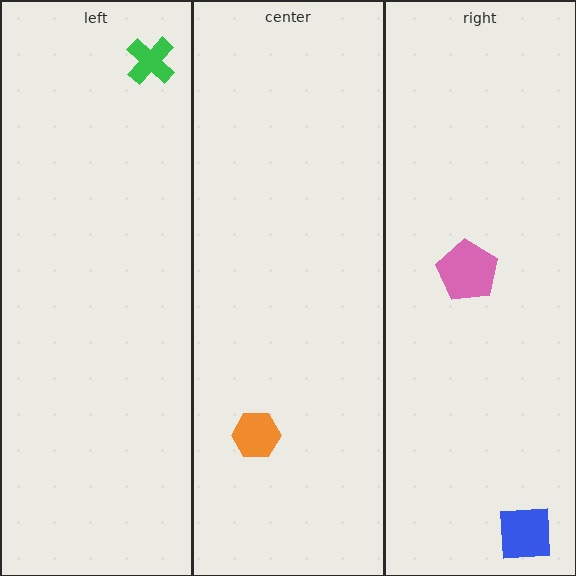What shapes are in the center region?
The orange hexagon.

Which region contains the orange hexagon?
The center region.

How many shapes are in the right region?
2.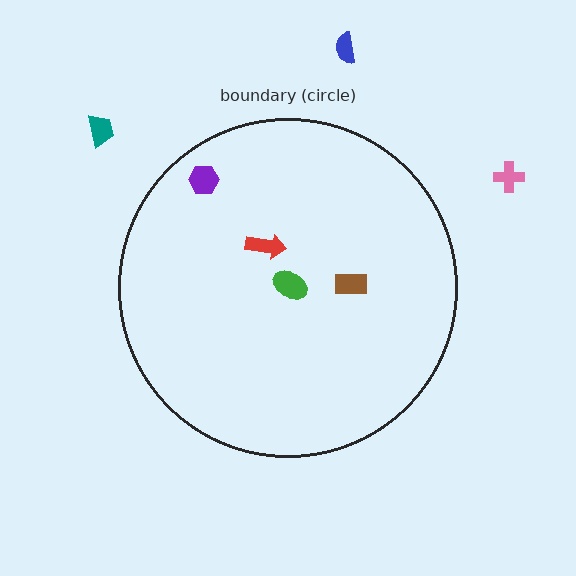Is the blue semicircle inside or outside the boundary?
Outside.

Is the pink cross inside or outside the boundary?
Outside.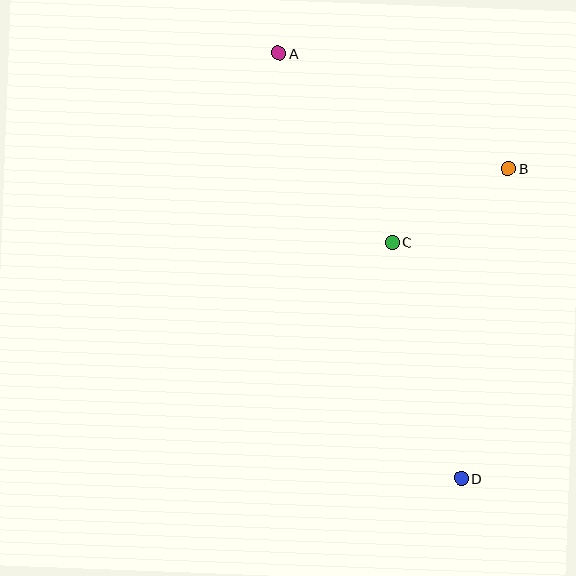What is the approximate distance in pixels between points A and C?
The distance between A and C is approximately 220 pixels.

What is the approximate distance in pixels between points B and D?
The distance between B and D is approximately 314 pixels.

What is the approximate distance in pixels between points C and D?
The distance between C and D is approximately 246 pixels.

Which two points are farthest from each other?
Points A and D are farthest from each other.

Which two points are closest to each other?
Points B and C are closest to each other.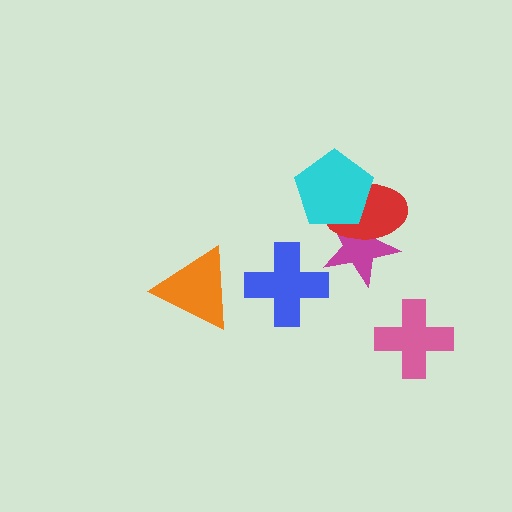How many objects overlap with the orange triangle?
0 objects overlap with the orange triangle.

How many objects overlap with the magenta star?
2 objects overlap with the magenta star.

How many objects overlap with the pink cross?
0 objects overlap with the pink cross.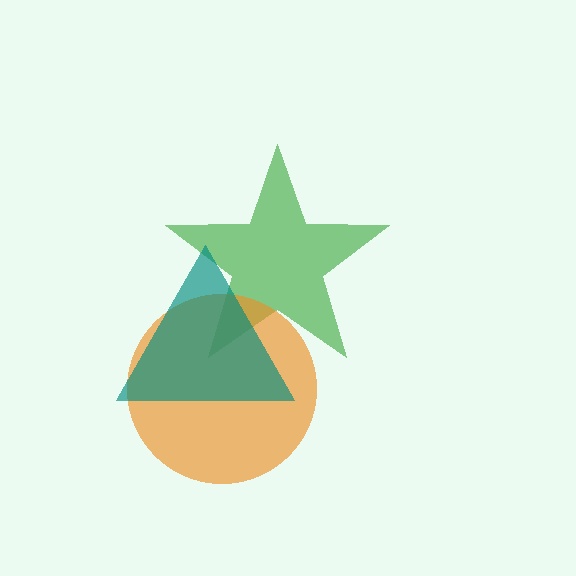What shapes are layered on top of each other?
The layered shapes are: a green star, an orange circle, a teal triangle.